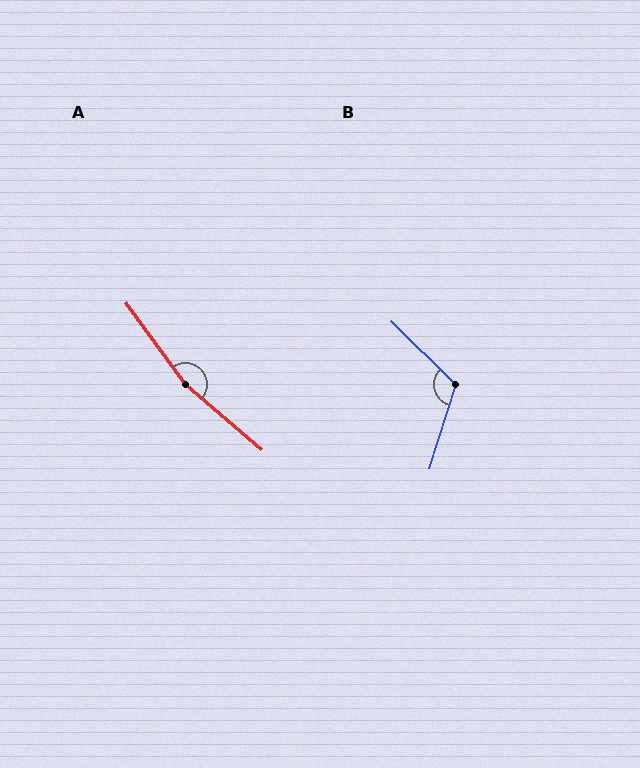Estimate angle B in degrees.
Approximately 118 degrees.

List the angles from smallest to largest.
B (118°), A (167°).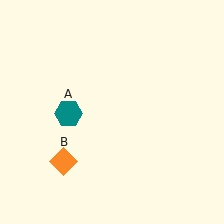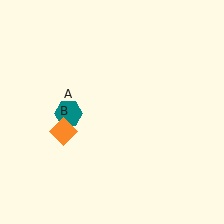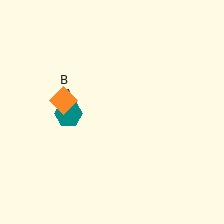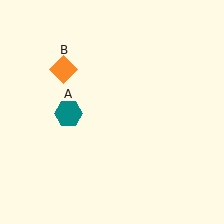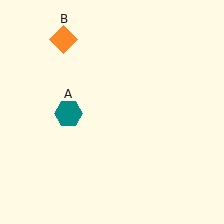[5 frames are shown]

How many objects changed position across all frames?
1 object changed position: orange diamond (object B).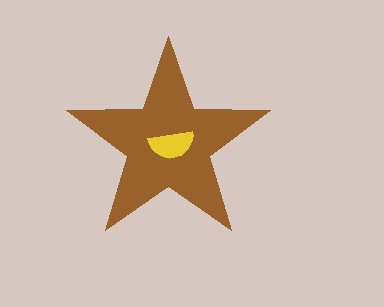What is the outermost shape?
The brown star.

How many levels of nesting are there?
2.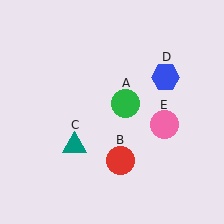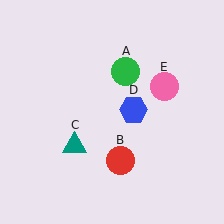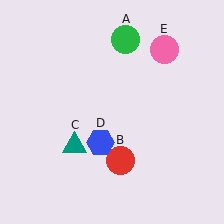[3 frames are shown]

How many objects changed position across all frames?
3 objects changed position: green circle (object A), blue hexagon (object D), pink circle (object E).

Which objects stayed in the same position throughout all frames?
Red circle (object B) and teal triangle (object C) remained stationary.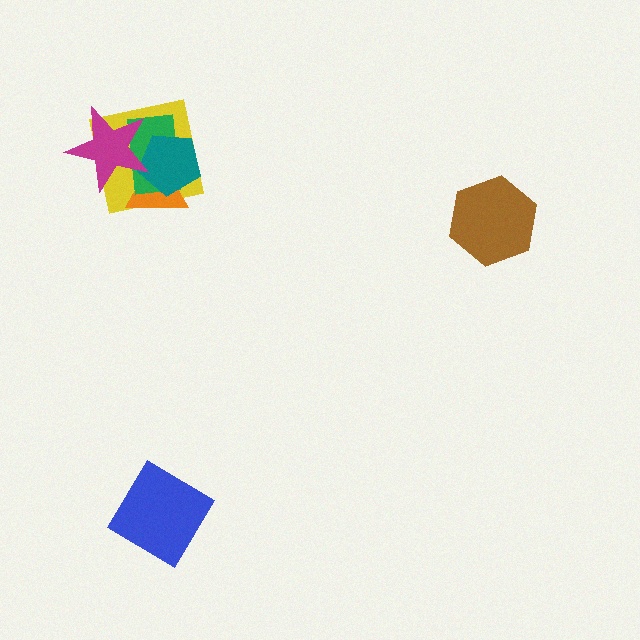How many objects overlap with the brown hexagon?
0 objects overlap with the brown hexagon.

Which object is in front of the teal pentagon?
The magenta star is in front of the teal pentagon.